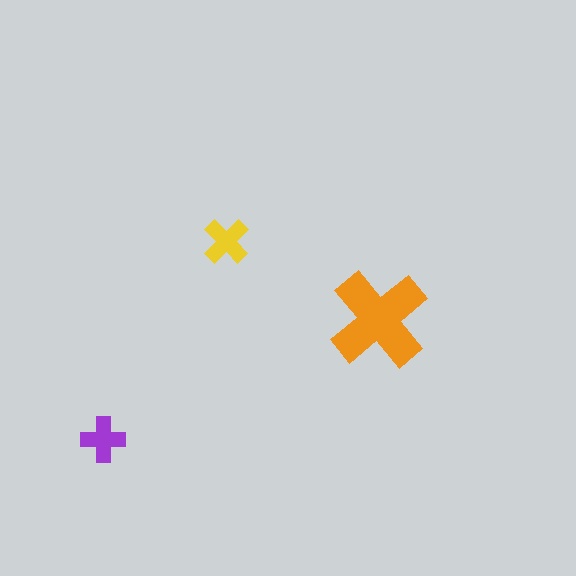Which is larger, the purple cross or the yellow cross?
The yellow one.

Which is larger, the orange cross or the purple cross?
The orange one.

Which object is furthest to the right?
The orange cross is rightmost.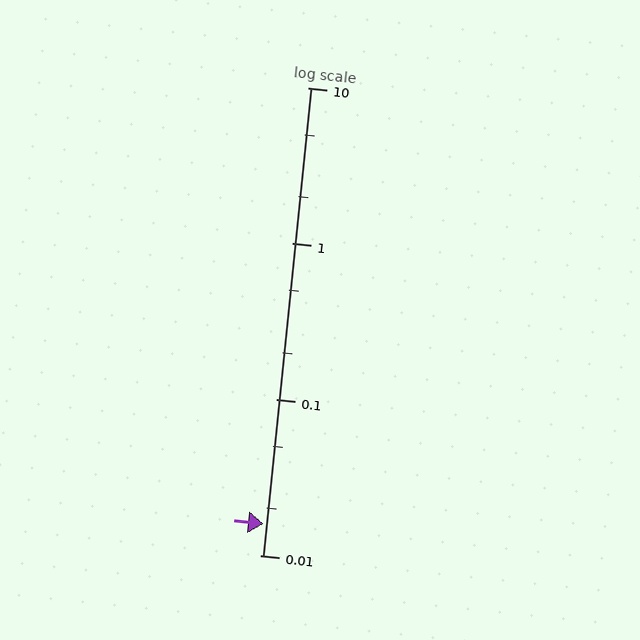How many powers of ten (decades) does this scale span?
The scale spans 3 decades, from 0.01 to 10.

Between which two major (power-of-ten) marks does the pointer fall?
The pointer is between 0.01 and 0.1.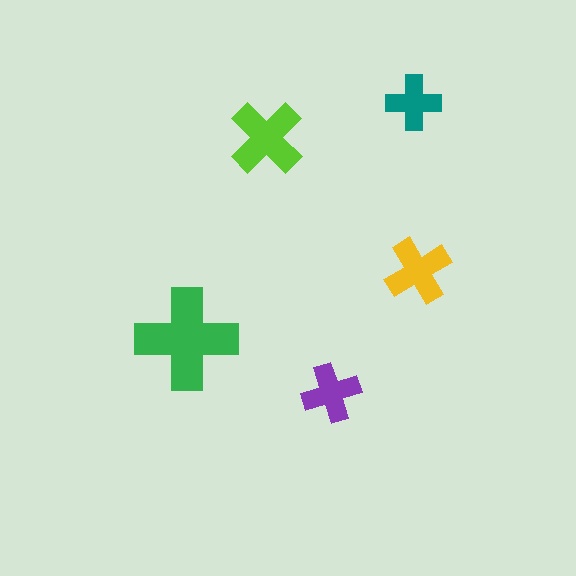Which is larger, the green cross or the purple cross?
The green one.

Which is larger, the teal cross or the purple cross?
The purple one.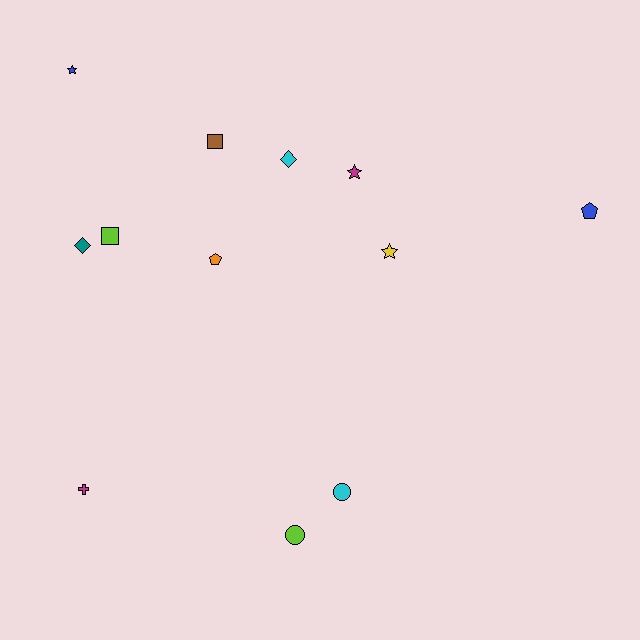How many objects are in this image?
There are 12 objects.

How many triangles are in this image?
There are no triangles.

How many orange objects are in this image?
There is 1 orange object.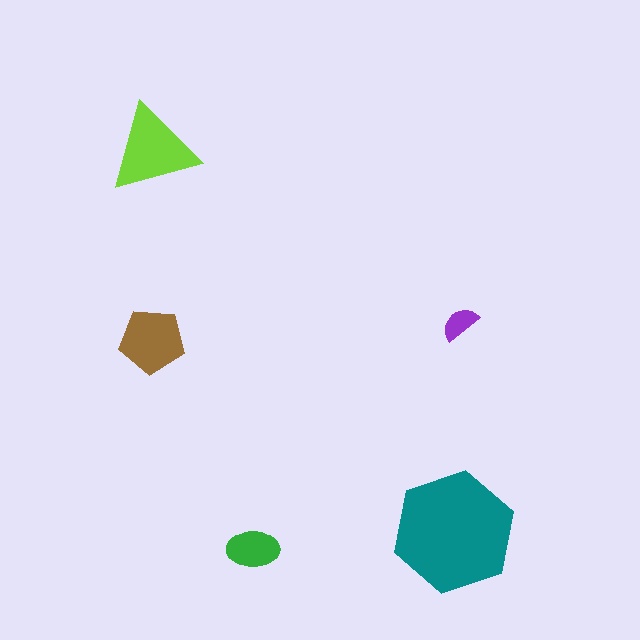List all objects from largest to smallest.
The teal hexagon, the lime triangle, the brown pentagon, the green ellipse, the purple semicircle.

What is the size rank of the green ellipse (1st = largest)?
4th.